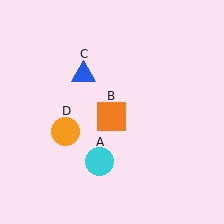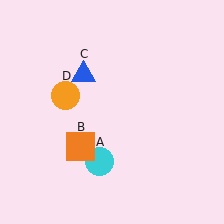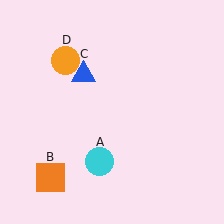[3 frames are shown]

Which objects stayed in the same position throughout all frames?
Cyan circle (object A) and blue triangle (object C) remained stationary.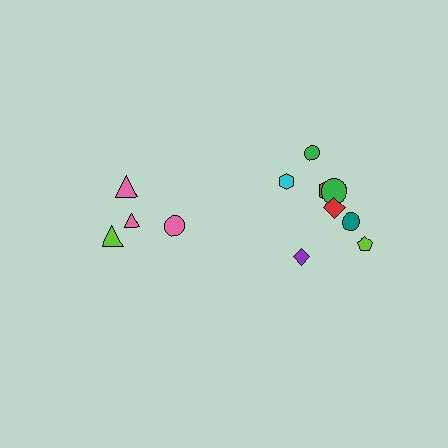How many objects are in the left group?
There are 4 objects.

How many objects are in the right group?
There are 8 objects.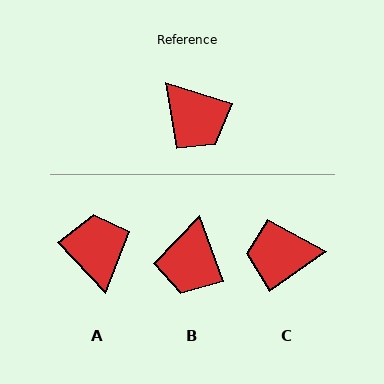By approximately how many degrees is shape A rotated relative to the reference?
Approximately 150 degrees counter-clockwise.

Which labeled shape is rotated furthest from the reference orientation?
A, about 150 degrees away.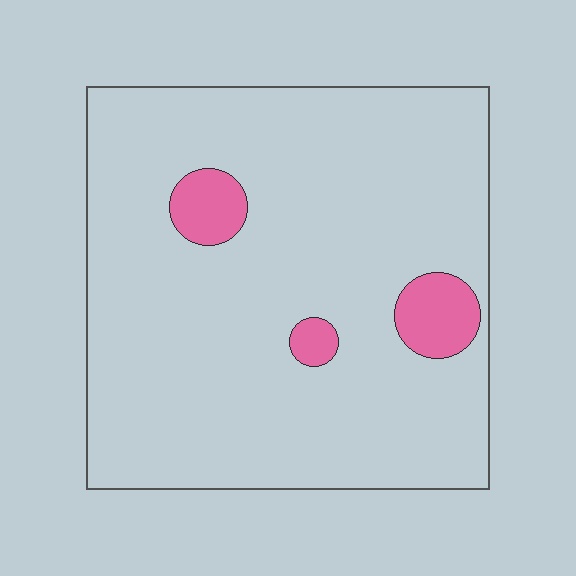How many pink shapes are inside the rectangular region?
3.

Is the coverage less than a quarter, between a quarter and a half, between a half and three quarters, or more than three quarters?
Less than a quarter.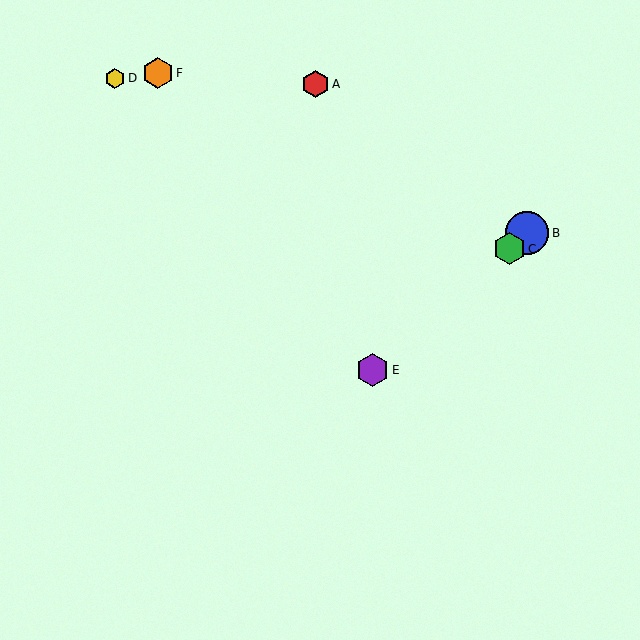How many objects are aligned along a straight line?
3 objects (B, C, E) are aligned along a straight line.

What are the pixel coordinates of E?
Object E is at (372, 370).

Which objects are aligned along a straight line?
Objects B, C, E are aligned along a straight line.